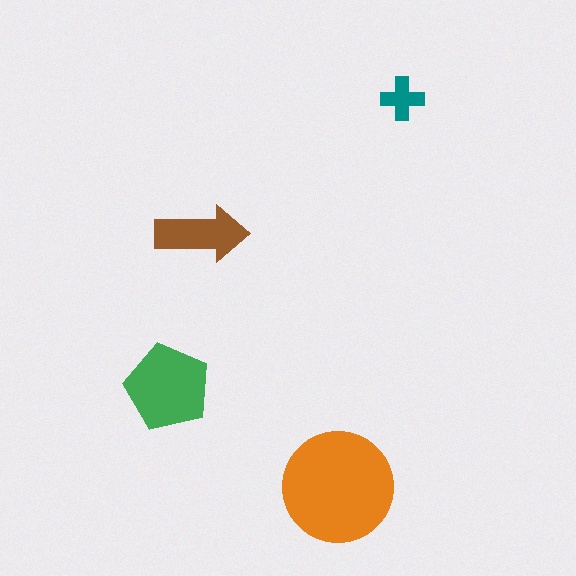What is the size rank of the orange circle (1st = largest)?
1st.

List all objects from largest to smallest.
The orange circle, the green pentagon, the brown arrow, the teal cross.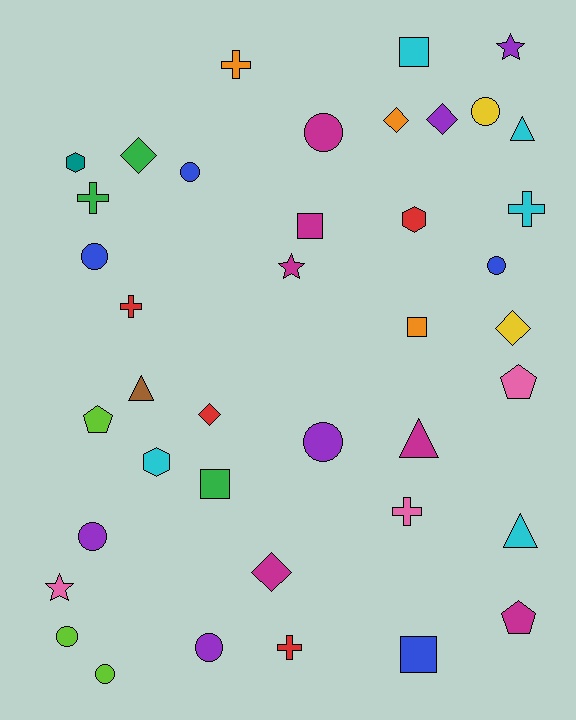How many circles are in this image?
There are 10 circles.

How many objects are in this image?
There are 40 objects.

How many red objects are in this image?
There are 4 red objects.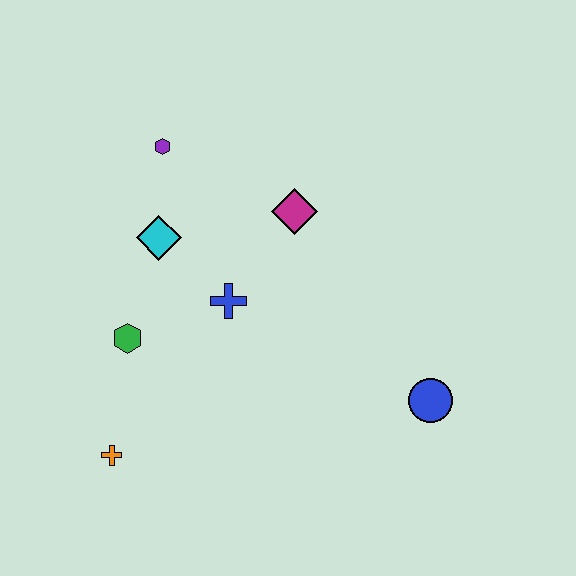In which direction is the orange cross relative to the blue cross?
The orange cross is below the blue cross.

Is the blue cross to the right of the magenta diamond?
No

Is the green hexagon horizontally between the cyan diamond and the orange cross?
Yes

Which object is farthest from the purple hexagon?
The blue circle is farthest from the purple hexagon.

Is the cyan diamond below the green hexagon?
No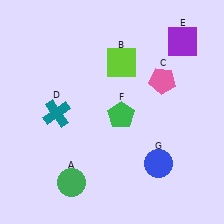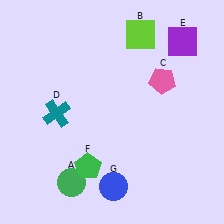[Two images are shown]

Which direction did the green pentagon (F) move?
The green pentagon (F) moved down.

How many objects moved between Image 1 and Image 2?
3 objects moved between the two images.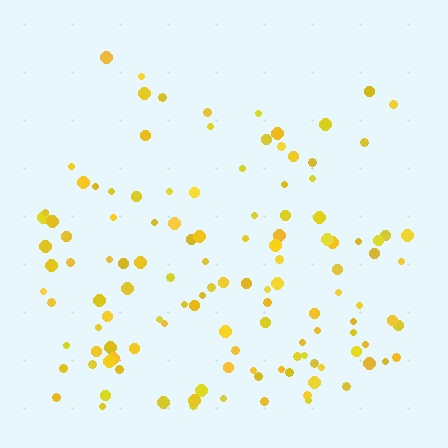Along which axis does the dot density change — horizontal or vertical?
Vertical.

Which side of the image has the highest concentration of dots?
The bottom.